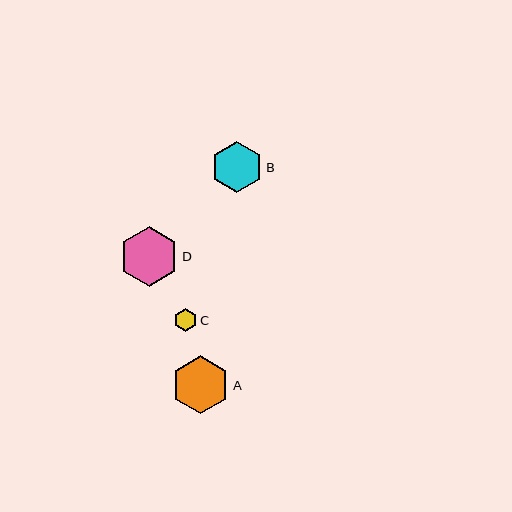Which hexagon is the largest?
Hexagon D is the largest with a size of approximately 60 pixels.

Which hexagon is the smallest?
Hexagon C is the smallest with a size of approximately 22 pixels.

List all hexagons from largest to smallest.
From largest to smallest: D, A, B, C.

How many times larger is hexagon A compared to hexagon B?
Hexagon A is approximately 1.1 times the size of hexagon B.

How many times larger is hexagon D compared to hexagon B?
Hexagon D is approximately 1.2 times the size of hexagon B.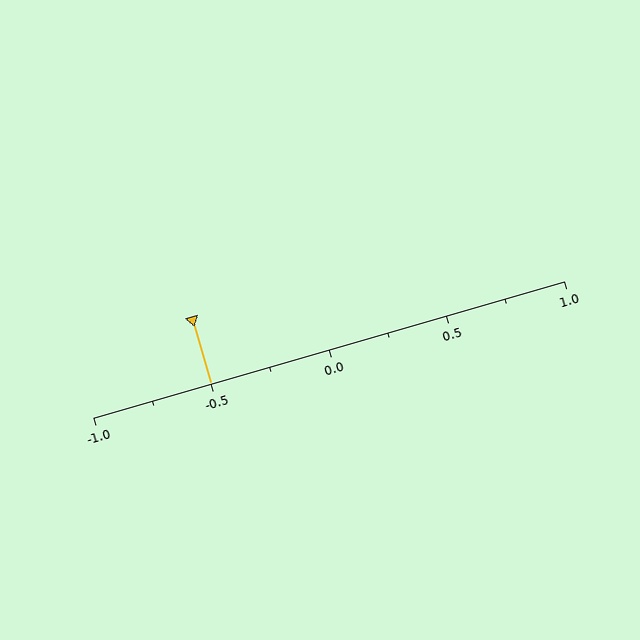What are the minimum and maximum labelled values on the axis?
The axis runs from -1.0 to 1.0.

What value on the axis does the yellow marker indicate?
The marker indicates approximately -0.5.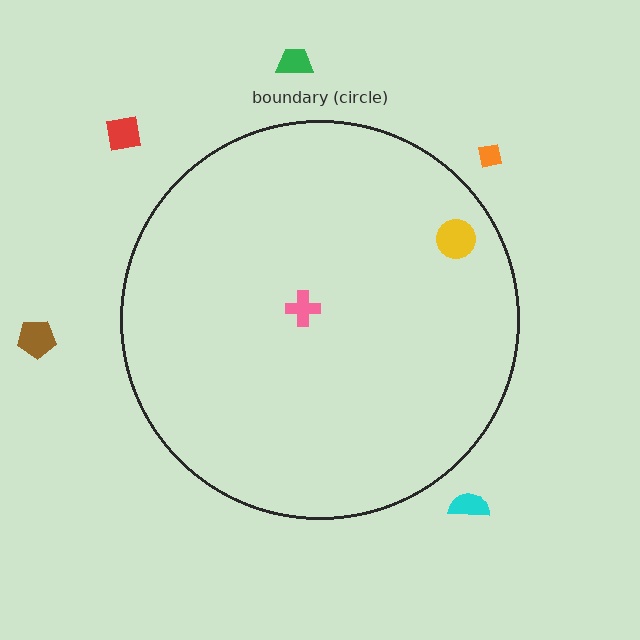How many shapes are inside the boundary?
2 inside, 5 outside.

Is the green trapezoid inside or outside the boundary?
Outside.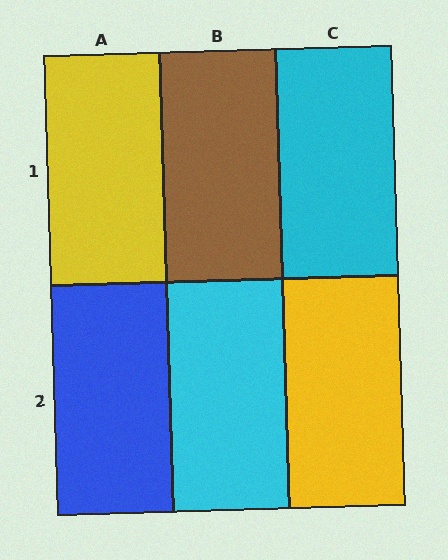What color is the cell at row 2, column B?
Cyan.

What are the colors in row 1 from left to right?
Yellow, brown, cyan.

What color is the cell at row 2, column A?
Blue.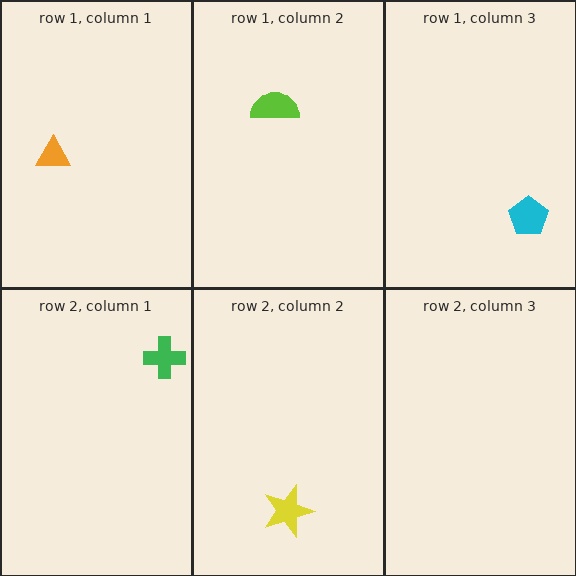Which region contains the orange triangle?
The row 1, column 1 region.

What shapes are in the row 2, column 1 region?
The green cross.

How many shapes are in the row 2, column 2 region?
1.